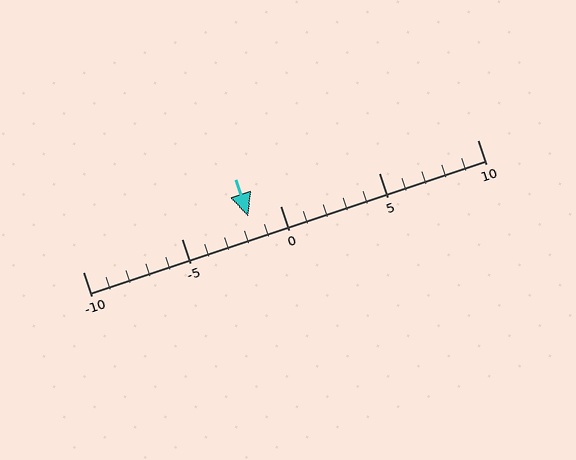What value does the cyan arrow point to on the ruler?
The cyan arrow points to approximately -2.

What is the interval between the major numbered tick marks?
The major tick marks are spaced 5 units apart.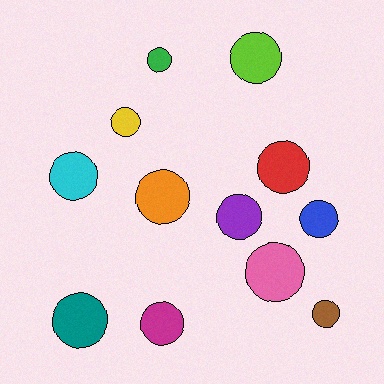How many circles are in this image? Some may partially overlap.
There are 12 circles.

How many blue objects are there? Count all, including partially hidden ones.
There is 1 blue object.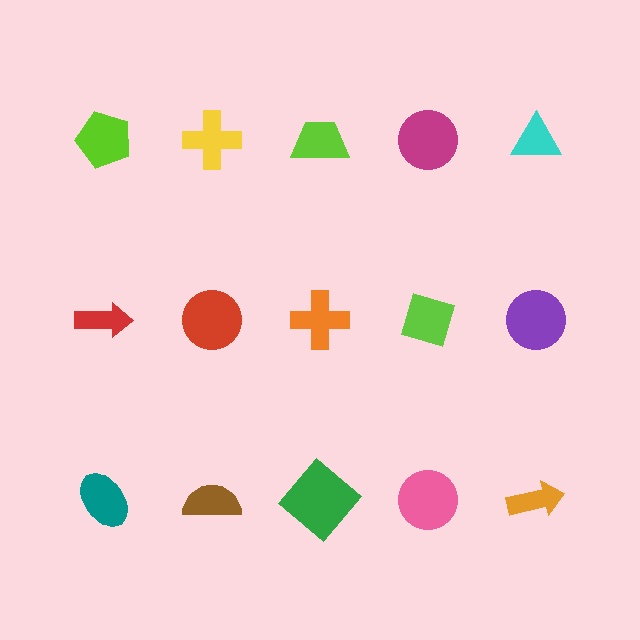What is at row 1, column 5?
A cyan triangle.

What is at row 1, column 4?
A magenta circle.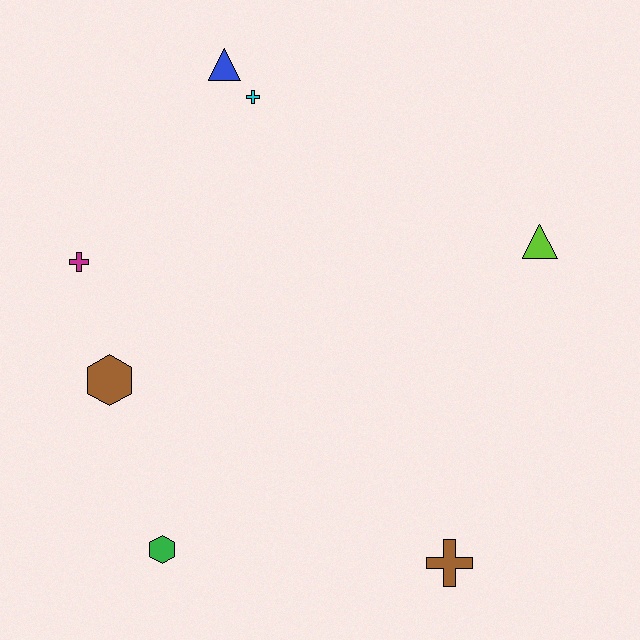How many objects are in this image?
There are 7 objects.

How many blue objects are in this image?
There is 1 blue object.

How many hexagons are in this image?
There are 2 hexagons.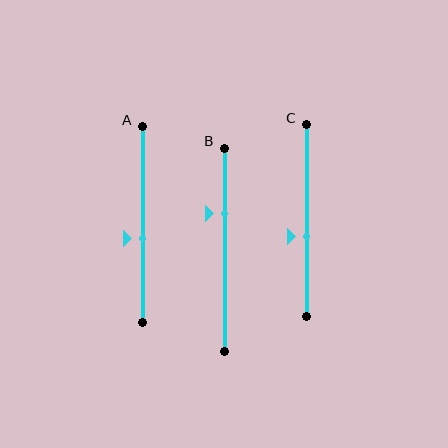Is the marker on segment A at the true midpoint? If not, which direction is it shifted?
No, the marker on segment A is shifted downward by about 7% of the segment length.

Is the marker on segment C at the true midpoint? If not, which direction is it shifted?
No, the marker on segment C is shifted downward by about 8% of the segment length.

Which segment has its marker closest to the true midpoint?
Segment A has its marker closest to the true midpoint.